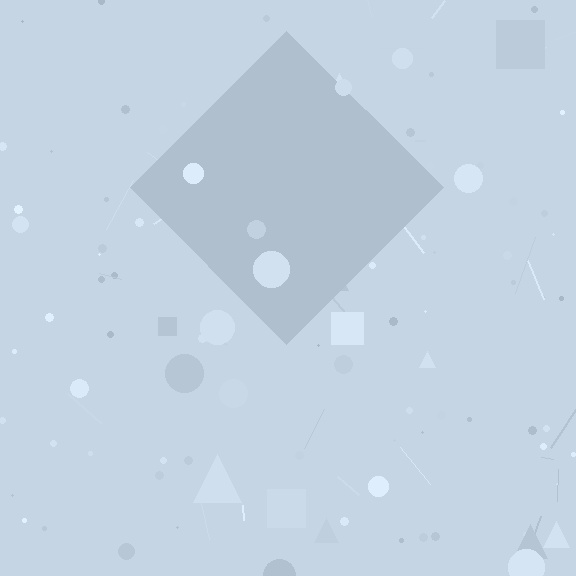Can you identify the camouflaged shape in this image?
The camouflaged shape is a diamond.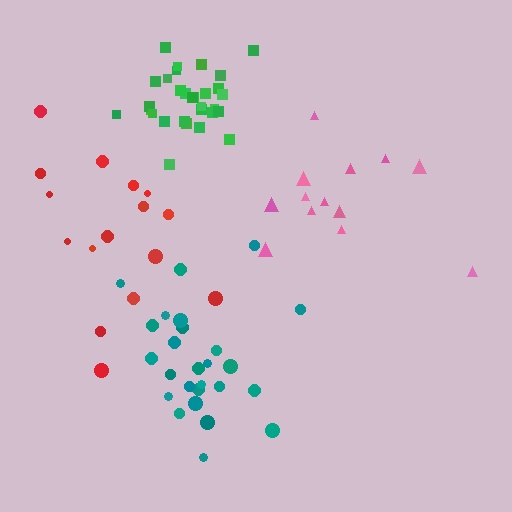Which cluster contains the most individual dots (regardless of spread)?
Green (30).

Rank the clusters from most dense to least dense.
green, teal, pink, red.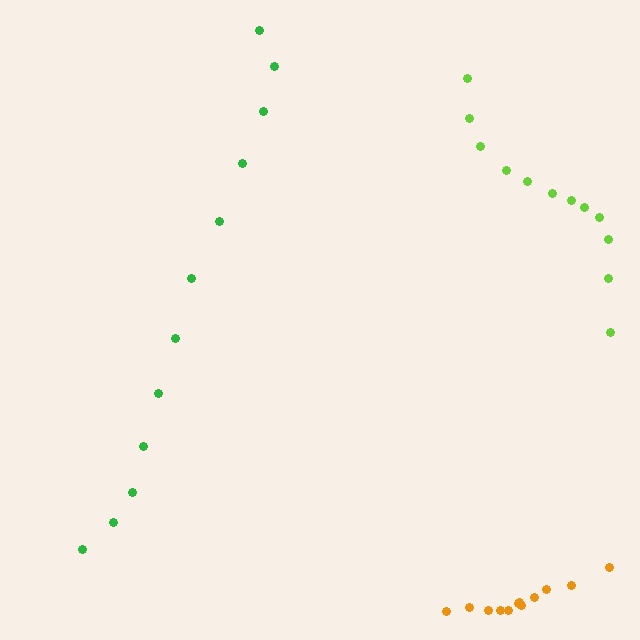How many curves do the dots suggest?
There are 3 distinct paths.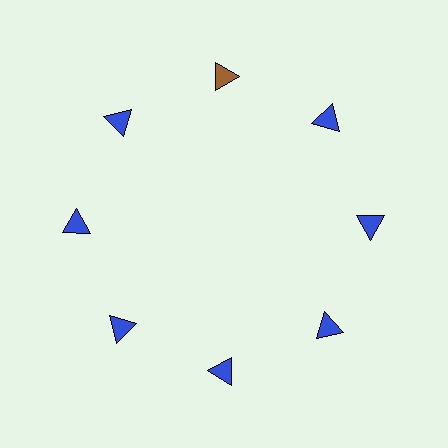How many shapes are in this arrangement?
There are 8 shapes arranged in a ring pattern.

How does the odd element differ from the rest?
It has a different color: brown instead of blue.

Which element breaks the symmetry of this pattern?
The brown triangle at roughly the 12 o'clock position breaks the symmetry. All other shapes are blue triangles.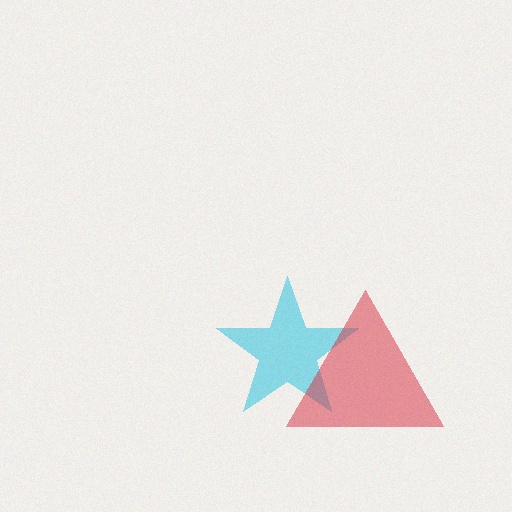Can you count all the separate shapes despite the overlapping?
Yes, there are 2 separate shapes.